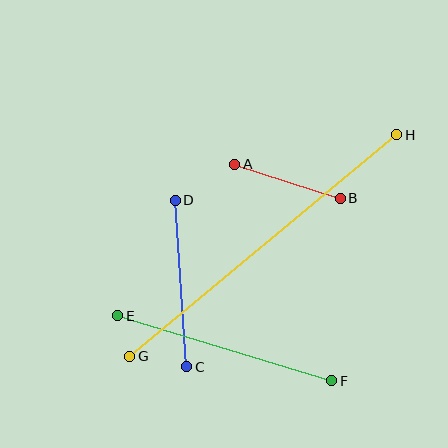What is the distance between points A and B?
The distance is approximately 111 pixels.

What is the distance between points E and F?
The distance is approximately 224 pixels.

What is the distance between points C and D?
The distance is approximately 167 pixels.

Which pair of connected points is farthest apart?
Points G and H are farthest apart.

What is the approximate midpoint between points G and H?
The midpoint is at approximately (263, 246) pixels.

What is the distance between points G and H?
The distance is approximately 347 pixels.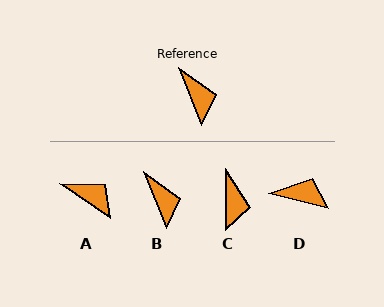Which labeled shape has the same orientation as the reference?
B.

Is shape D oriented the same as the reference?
No, it is off by about 54 degrees.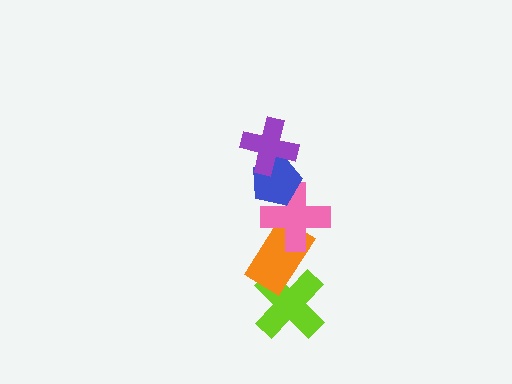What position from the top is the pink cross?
The pink cross is 3rd from the top.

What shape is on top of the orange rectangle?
The pink cross is on top of the orange rectangle.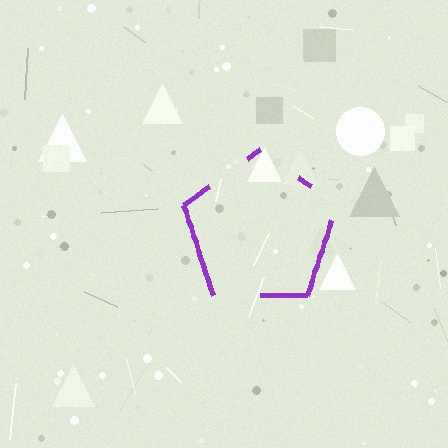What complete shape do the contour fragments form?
The contour fragments form a pentagon.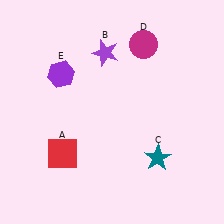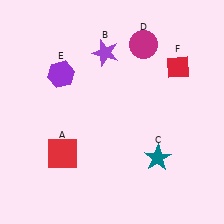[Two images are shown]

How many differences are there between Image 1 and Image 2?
There is 1 difference between the two images.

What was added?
A red diamond (F) was added in Image 2.